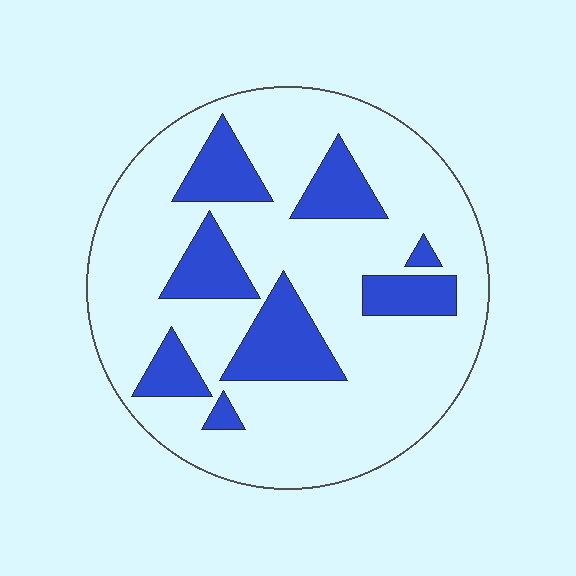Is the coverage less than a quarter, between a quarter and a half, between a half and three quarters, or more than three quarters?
Less than a quarter.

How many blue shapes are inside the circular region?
8.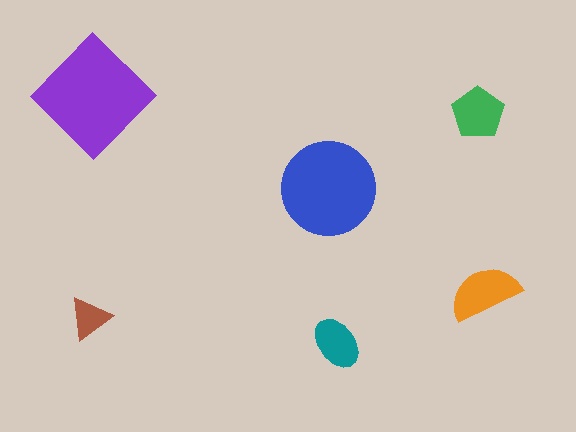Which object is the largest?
The purple diamond.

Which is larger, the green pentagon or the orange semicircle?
The orange semicircle.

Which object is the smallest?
The brown triangle.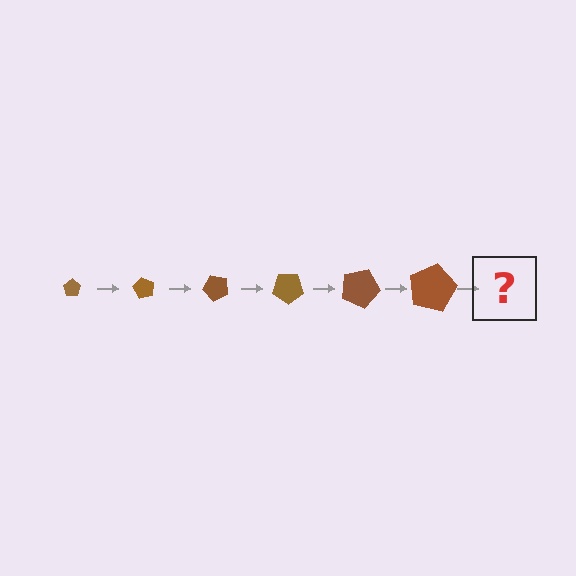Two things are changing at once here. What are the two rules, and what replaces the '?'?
The two rules are that the pentagon grows larger each step and it rotates 60 degrees each step. The '?' should be a pentagon, larger than the previous one and rotated 360 degrees from the start.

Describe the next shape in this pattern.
It should be a pentagon, larger than the previous one and rotated 360 degrees from the start.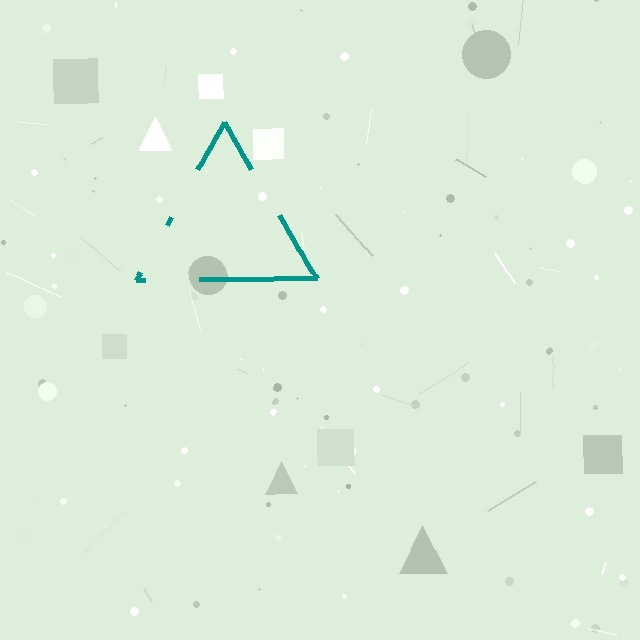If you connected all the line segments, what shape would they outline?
They would outline a triangle.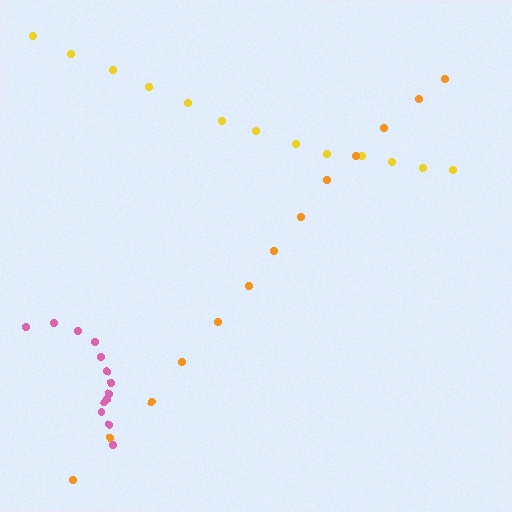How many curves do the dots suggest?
There are 3 distinct paths.